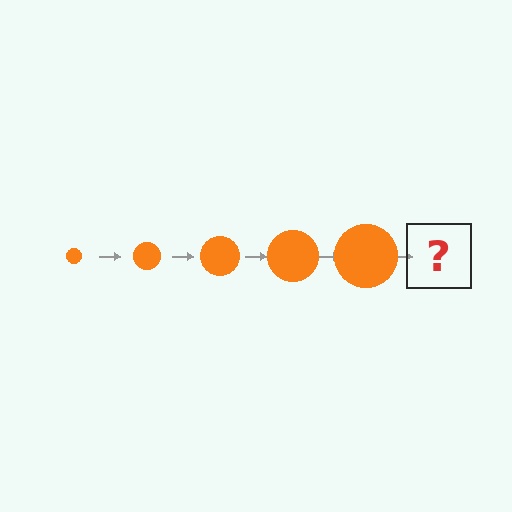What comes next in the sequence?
The next element should be an orange circle, larger than the previous one.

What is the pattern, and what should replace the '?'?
The pattern is that the circle gets progressively larger each step. The '?' should be an orange circle, larger than the previous one.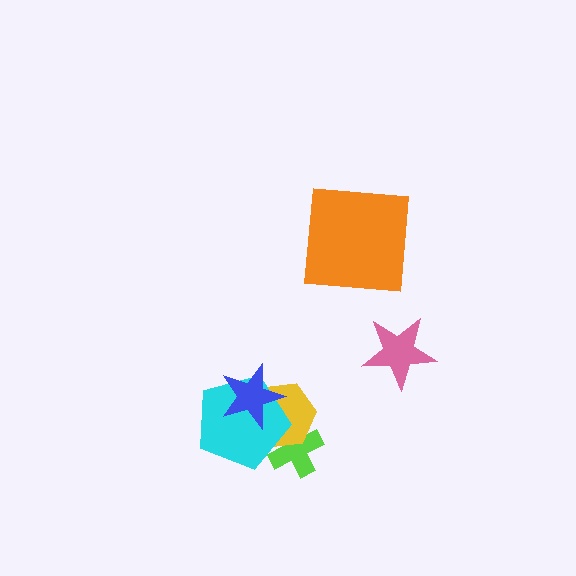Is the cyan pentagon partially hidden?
Yes, it is partially covered by another shape.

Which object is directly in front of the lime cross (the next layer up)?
The yellow hexagon is directly in front of the lime cross.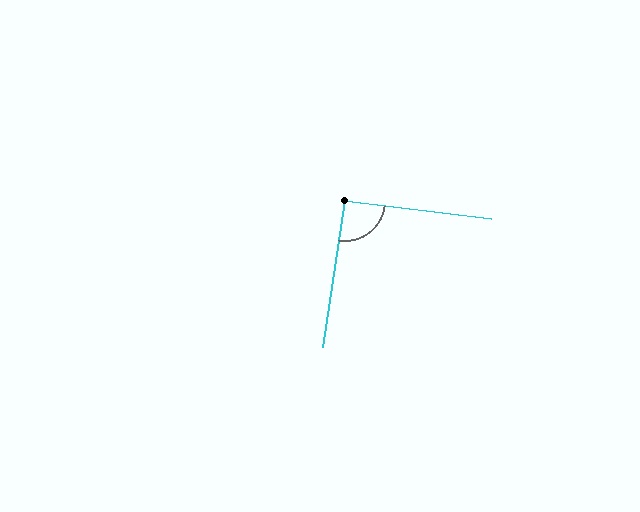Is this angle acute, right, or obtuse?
It is approximately a right angle.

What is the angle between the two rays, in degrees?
Approximately 92 degrees.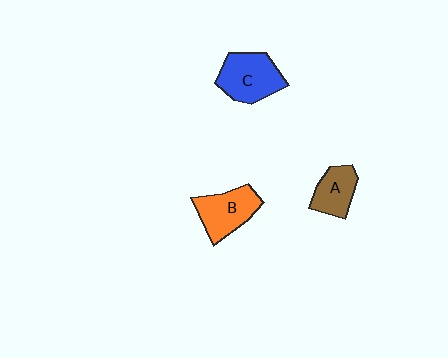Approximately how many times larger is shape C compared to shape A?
Approximately 1.5 times.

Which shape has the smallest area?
Shape A (brown).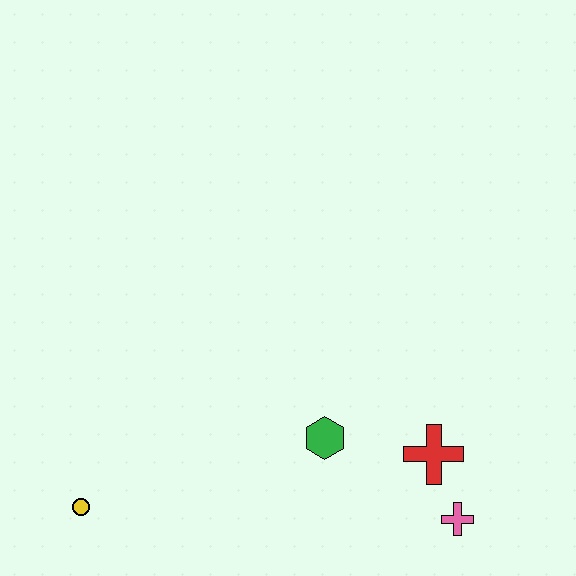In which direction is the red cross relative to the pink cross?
The red cross is above the pink cross.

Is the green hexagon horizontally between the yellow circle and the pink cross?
Yes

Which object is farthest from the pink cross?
The yellow circle is farthest from the pink cross.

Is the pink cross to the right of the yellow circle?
Yes